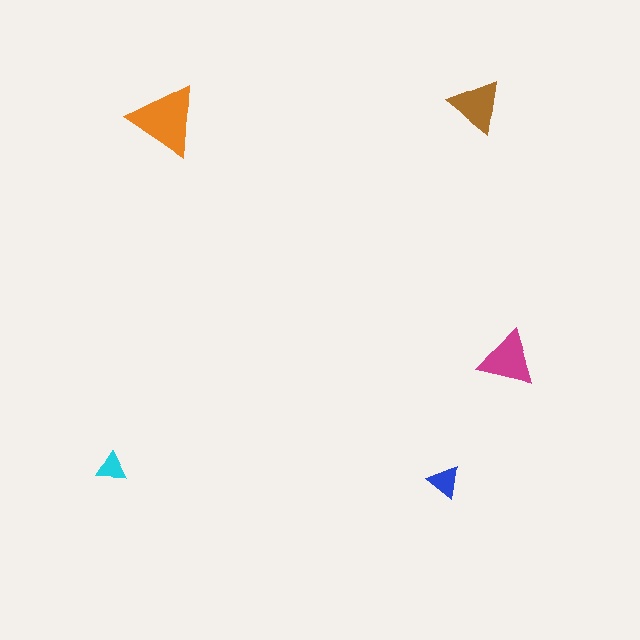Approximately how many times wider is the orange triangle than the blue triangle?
About 2 times wider.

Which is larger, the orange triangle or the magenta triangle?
The orange one.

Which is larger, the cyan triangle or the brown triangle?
The brown one.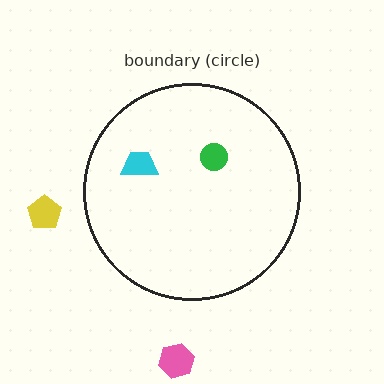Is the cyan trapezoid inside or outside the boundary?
Inside.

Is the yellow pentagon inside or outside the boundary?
Outside.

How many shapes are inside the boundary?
2 inside, 2 outside.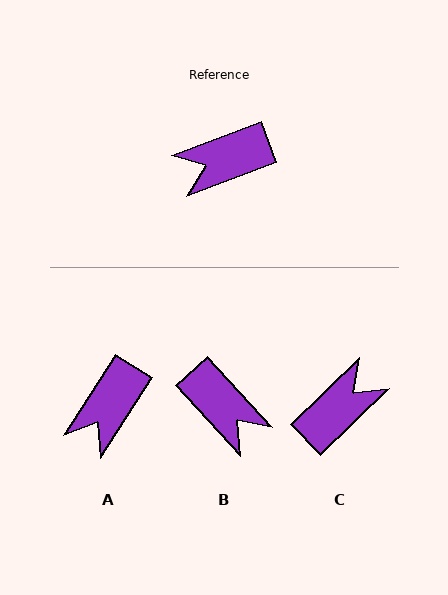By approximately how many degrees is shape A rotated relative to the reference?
Approximately 37 degrees counter-clockwise.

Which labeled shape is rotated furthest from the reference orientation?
C, about 156 degrees away.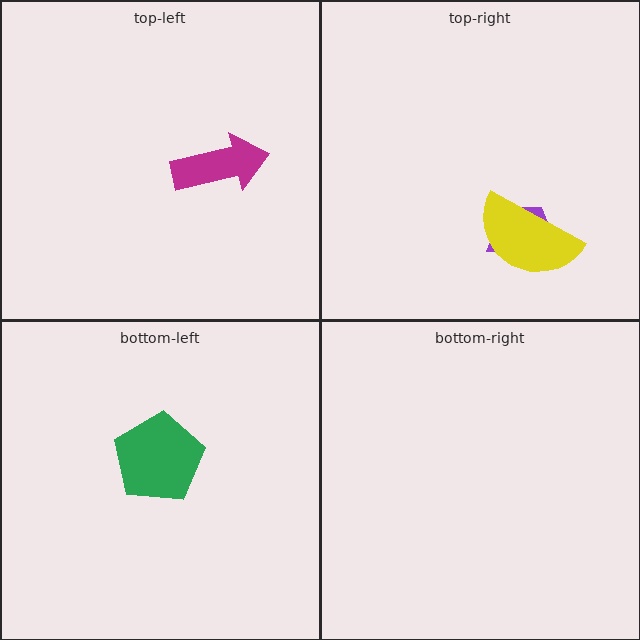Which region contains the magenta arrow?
The top-left region.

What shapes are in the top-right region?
The purple trapezoid, the yellow semicircle.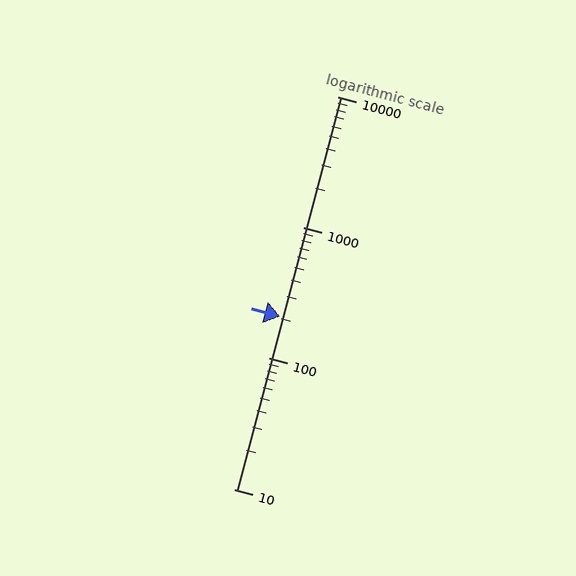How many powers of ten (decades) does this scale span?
The scale spans 3 decades, from 10 to 10000.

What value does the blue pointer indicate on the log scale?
The pointer indicates approximately 210.